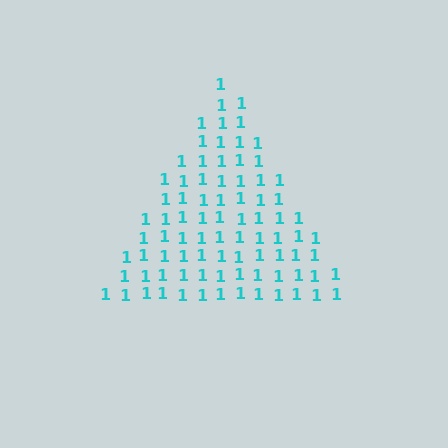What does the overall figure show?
The overall figure shows a triangle.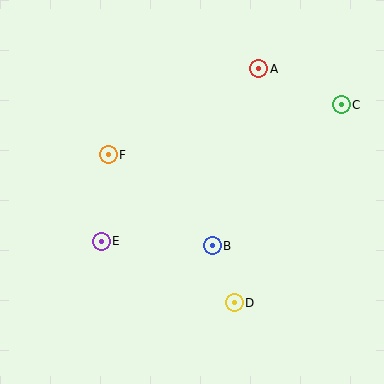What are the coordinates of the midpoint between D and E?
The midpoint between D and E is at (168, 272).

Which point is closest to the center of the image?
Point B at (212, 246) is closest to the center.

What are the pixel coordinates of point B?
Point B is at (212, 246).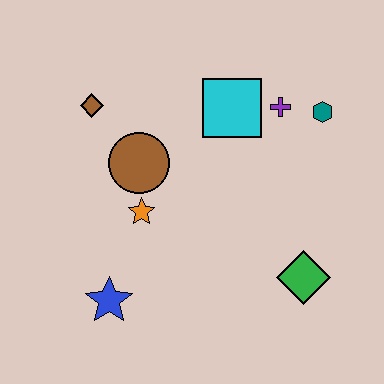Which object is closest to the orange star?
The brown circle is closest to the orange star.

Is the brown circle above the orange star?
Yes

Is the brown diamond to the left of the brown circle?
Yes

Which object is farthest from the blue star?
The teal hexagon is farthest from the blue star.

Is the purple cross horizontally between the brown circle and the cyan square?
No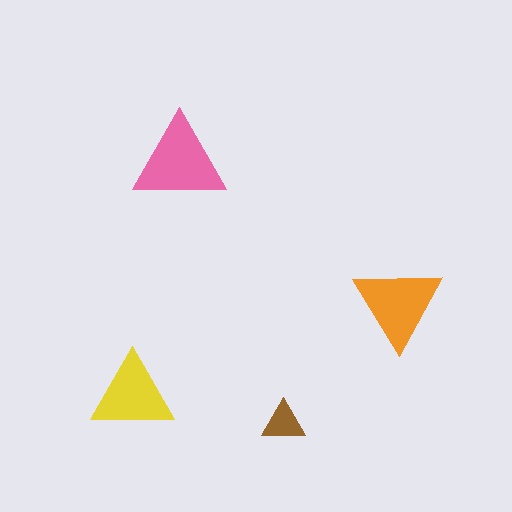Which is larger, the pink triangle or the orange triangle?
The pink one.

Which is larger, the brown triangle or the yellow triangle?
The yellow one.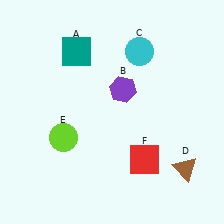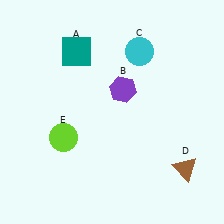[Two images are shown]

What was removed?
The red square (F) was removed in Image 2.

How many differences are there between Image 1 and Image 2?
There is 1 difference between the two images.